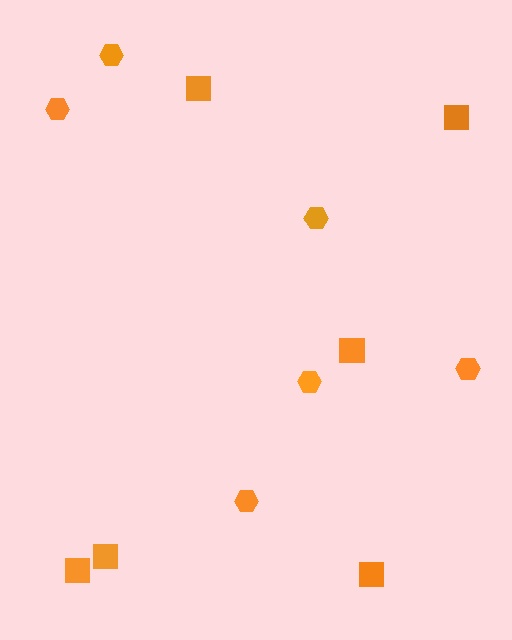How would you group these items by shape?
There are 2 groups: one group of squares (6) and one group of hexagons (6).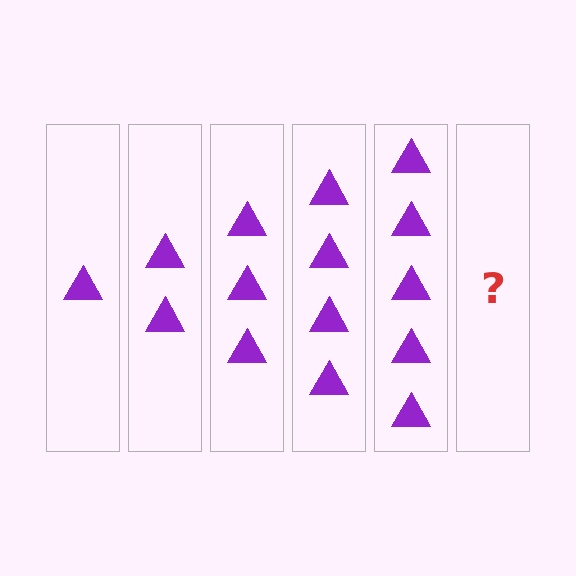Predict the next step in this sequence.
The next step is 6 triangles.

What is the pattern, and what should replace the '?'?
The pattern is that each step adds one more triangle. The '?' should be 6 triangles.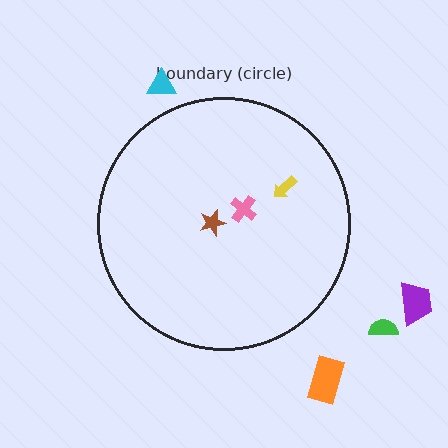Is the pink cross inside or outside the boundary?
Inside.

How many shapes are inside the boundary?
3 inside, 4 outside.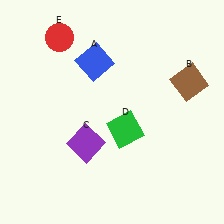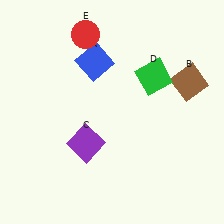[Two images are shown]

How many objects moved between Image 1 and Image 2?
2 objects moved between the two images.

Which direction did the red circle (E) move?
The red circle (E) moved right.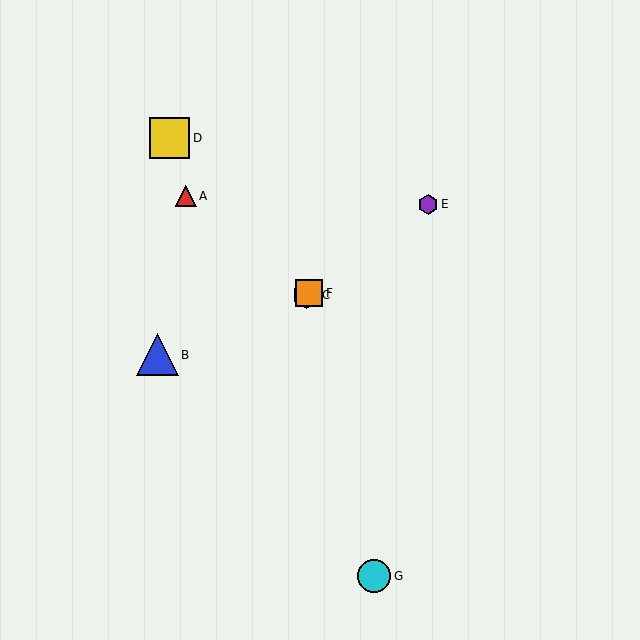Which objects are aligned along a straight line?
Objects C, E, F are aligned along a straight line.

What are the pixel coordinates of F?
Object F is at (309, 293).